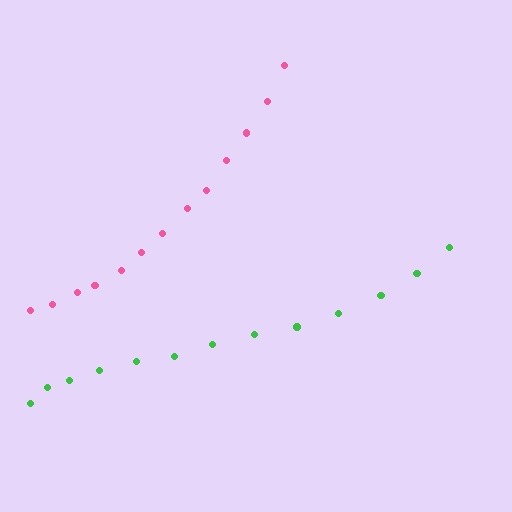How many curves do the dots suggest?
There are 2 distinct paths.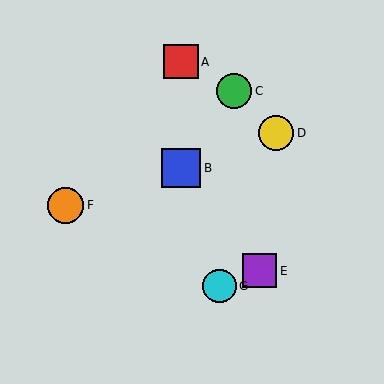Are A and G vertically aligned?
No, A is at x≈181 and G is at x≈220.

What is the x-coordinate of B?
Object B is at x≈181.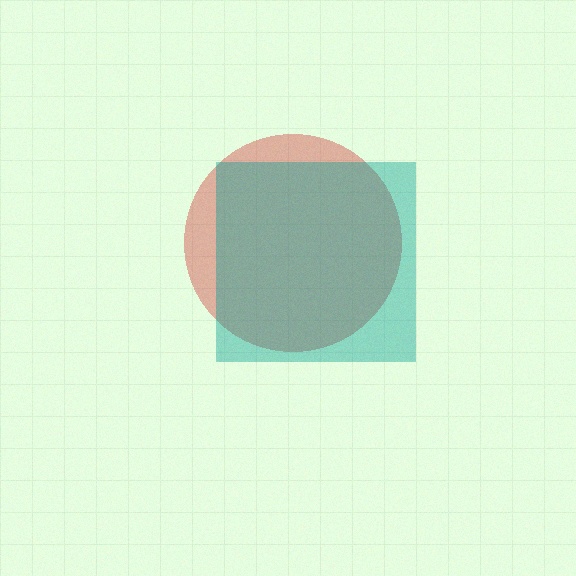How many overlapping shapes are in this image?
There are 2 overlapping shapes in the image.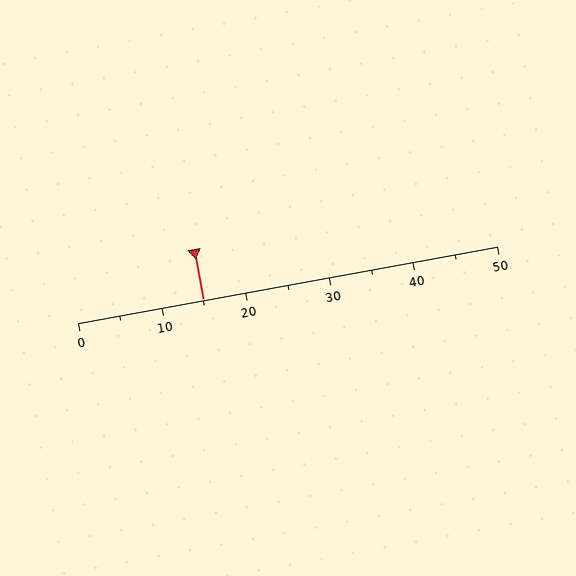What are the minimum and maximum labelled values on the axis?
The axis runs from 0 to 50.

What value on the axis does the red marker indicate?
The marker indicates approximately 15.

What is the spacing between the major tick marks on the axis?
The major ticks are spaced 10 apart.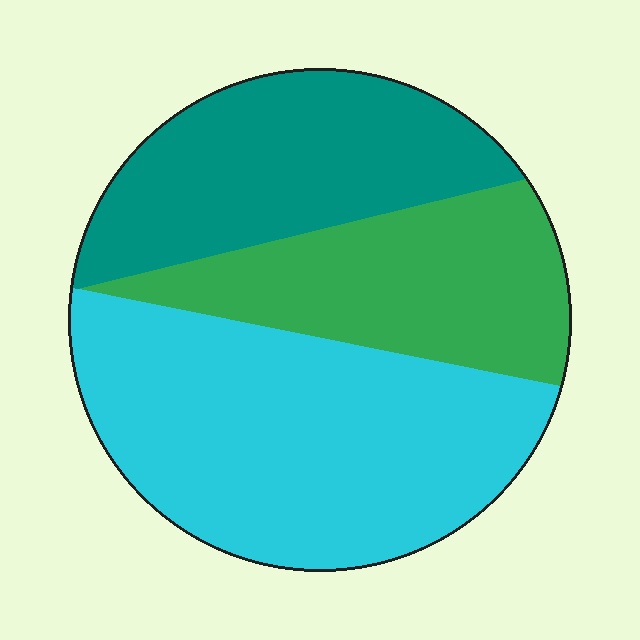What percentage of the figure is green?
Green covers roughly 25% of the figure.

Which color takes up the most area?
Cyan, at roughly 45%.